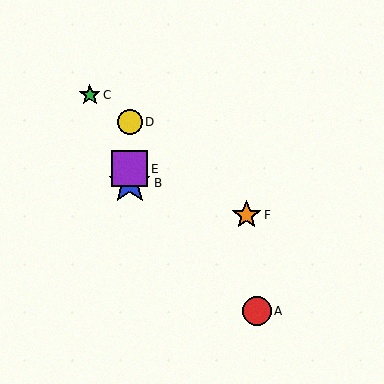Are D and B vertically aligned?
Yes, both are at x≈130.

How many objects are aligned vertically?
3 objects (B, D, E) are aligned vertically.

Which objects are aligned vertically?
Objects B, D, E are aligned vertically.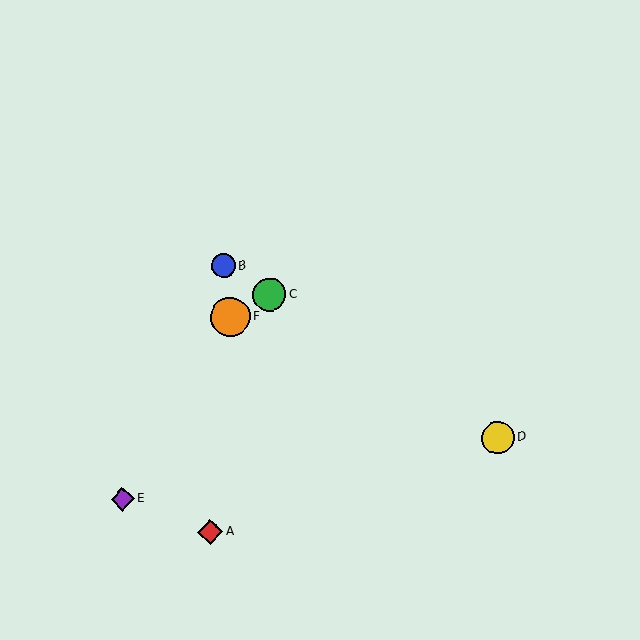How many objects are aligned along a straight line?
3 objects (B, C, D) are aligned along a straight line.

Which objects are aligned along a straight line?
Objects B, C, D are aligned along a straight line.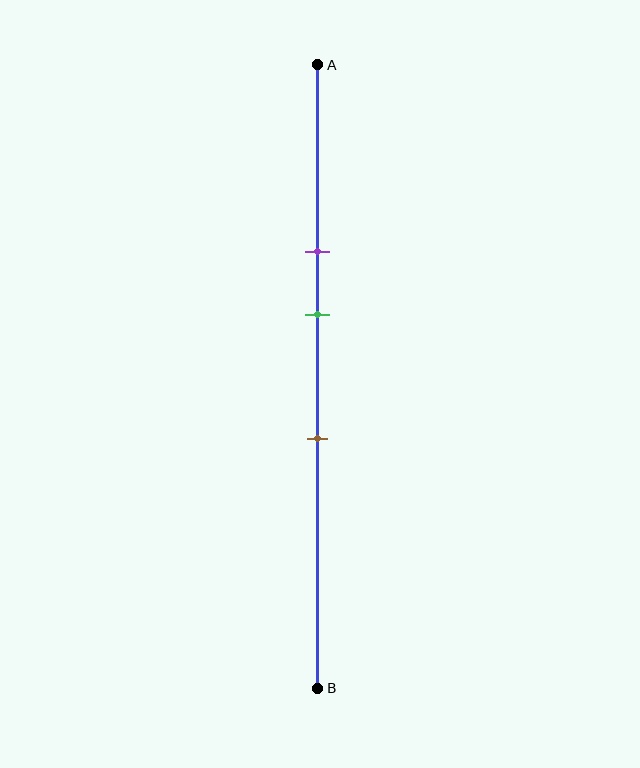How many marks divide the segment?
There are 3 marks dividing the segment.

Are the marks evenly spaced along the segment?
Yes, the marks are approximately evenly spaced.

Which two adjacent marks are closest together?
The purple and green marks are the closest adjacent pair.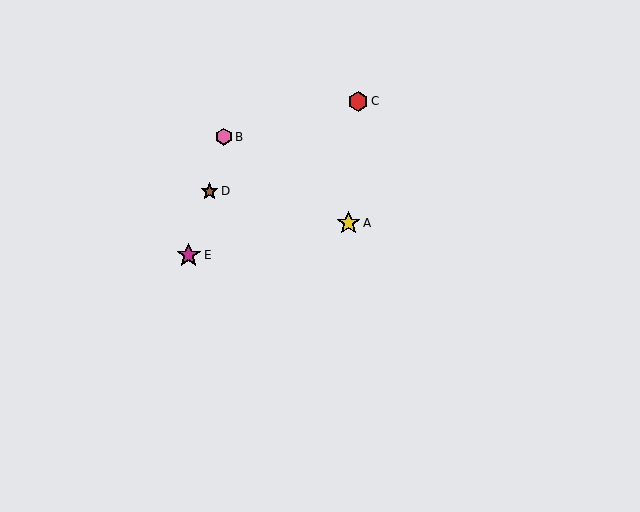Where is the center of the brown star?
The center of the brown star is at (209, 191).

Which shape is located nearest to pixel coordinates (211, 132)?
The pink hexagon (labeled B) at (224, 137) is nearest to that location.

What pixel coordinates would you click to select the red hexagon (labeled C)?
Click at (358, 101) to select the red hexagon C.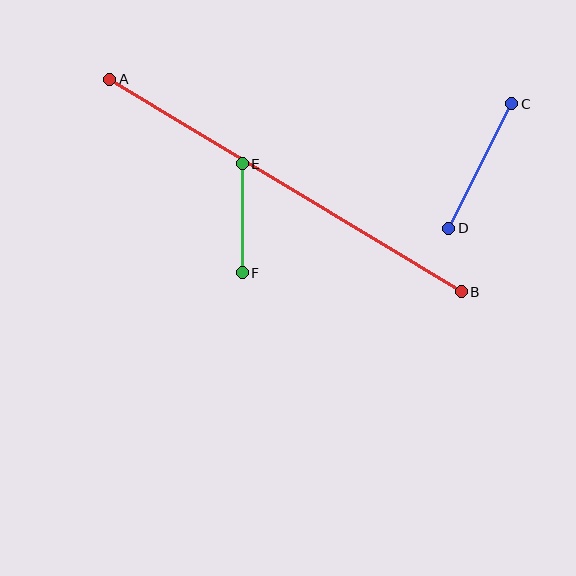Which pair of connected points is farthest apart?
Points A and B are farthest apart.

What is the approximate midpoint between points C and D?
The midpoint is at approximately (480, 166) pixels.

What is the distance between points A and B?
The distance is approximately 411 pixels.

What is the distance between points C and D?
The distance is approximately 139 pixels.